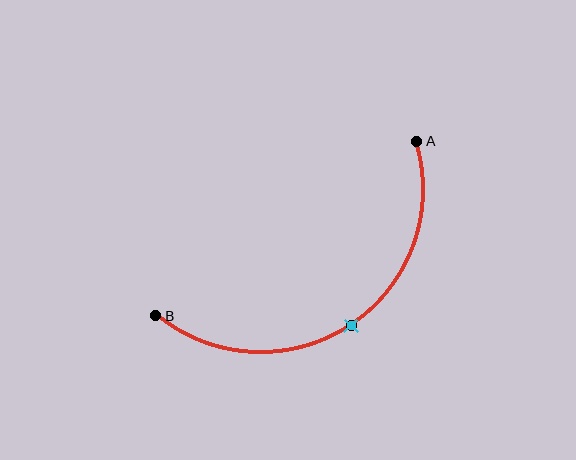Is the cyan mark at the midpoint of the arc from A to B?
Yes. The cyan mark lies on the arc at equal arc-length from both A and B — it is the arc midpoint.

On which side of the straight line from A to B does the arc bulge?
The arc bulges below and to the right of the straight line connecting A and B.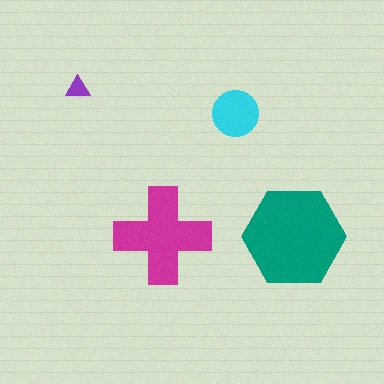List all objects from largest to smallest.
The teal hexagon, the magenta cross, the cyan circle, the purple triangle.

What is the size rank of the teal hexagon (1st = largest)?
1st.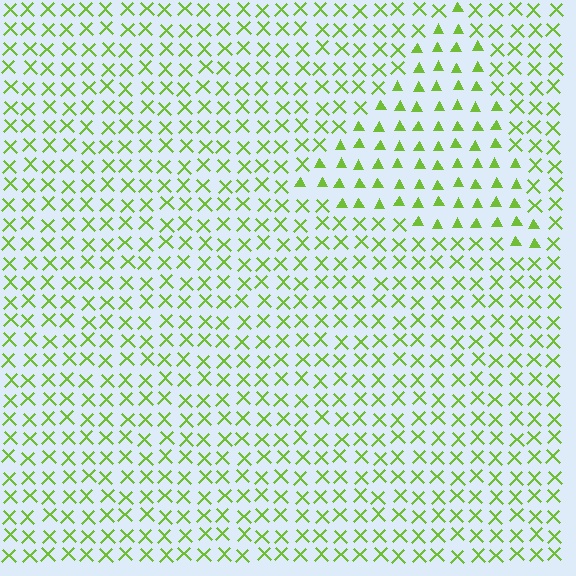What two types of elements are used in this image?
The image uses triangles inside the triangle region and X marks outside it.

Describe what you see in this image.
The image is filled with small lime elements arranged in a uniform grid. A triangle-shaped region contains triangles, while the surrounding area contains X marks. The boundary is defined purely by the change in element shape.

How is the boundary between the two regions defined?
The boundary is defined by a change in element shape: triangles inside vs. X marks outside. All elements share the same color and spacing.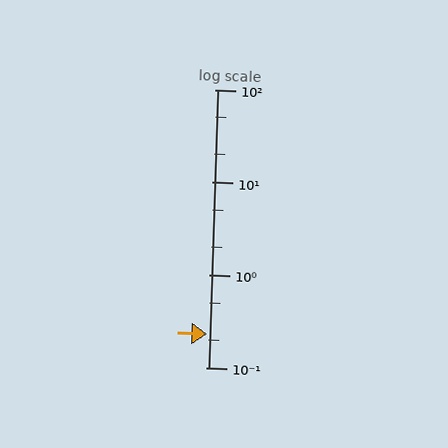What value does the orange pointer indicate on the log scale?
The pointer indicates approximately 0.23.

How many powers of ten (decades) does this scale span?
The scale spans 3 decades, from 0.1 to 100.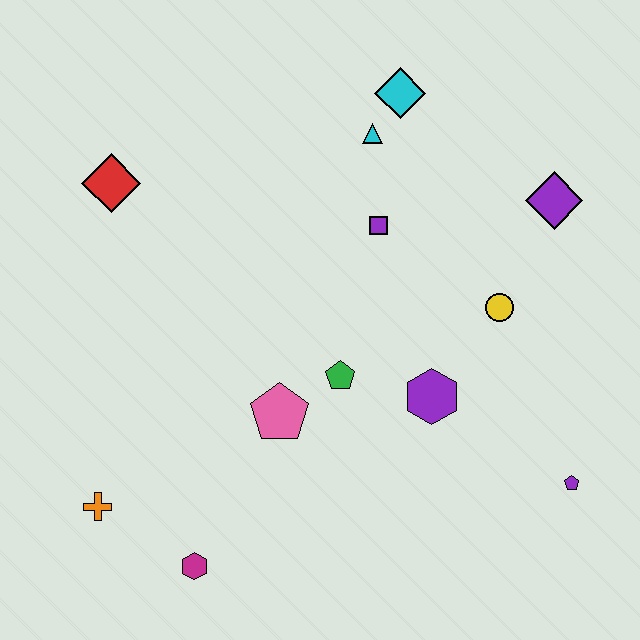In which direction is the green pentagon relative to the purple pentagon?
The green pentagon is to the left of the purple pentagon.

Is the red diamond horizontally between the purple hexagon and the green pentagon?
No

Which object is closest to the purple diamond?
The yellow circle is closest to the purple diamond.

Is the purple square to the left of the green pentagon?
No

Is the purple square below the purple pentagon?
No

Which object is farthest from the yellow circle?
The orange cross is farthest from the yellow circle.